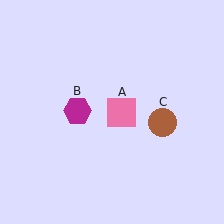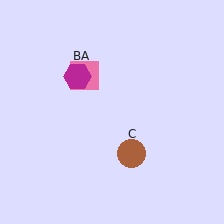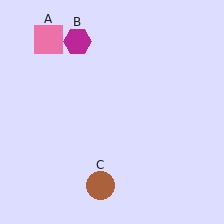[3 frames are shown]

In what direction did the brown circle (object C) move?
The brown circle (object C) moved down and to the left.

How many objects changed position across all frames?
3 objects changed position: pink square (object A), magenta hexagon (object B), brown circle (object C).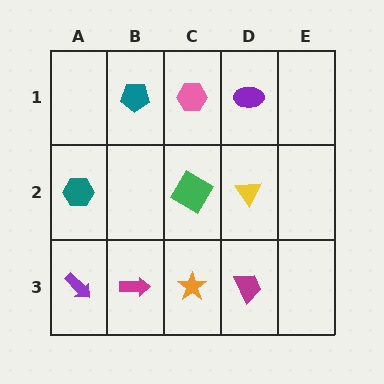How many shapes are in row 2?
3 shapes.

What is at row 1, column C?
A pink hexagon.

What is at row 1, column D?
A purple ellipse.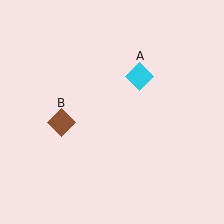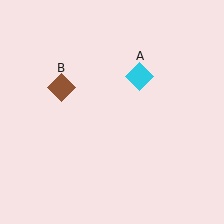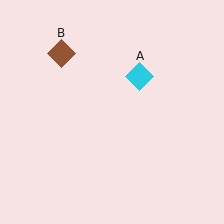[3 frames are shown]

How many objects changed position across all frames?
1 object changed position: brown diamond (object B).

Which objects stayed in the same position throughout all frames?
Cyan diamond (object A) remained stationary.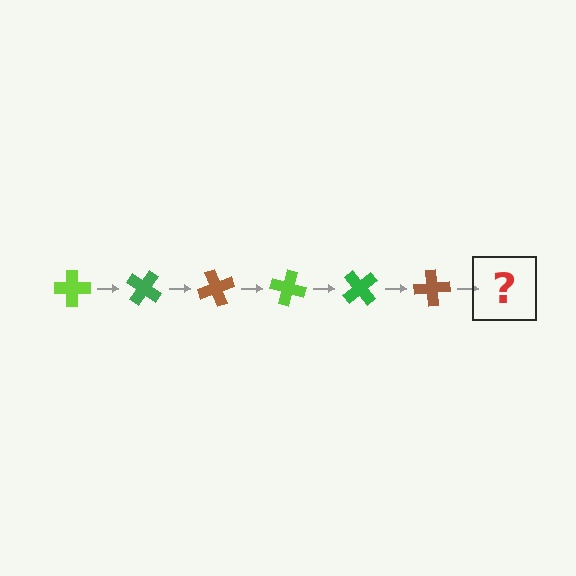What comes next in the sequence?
The next element should be a lime cross, rotated 210 degrees from the start.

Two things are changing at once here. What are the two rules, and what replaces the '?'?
The two rules are that it rotates 35 degrees each step and the color cycles through lime, green, and brown. The '?' should be a lime cross, rotated 210 degrees from the start.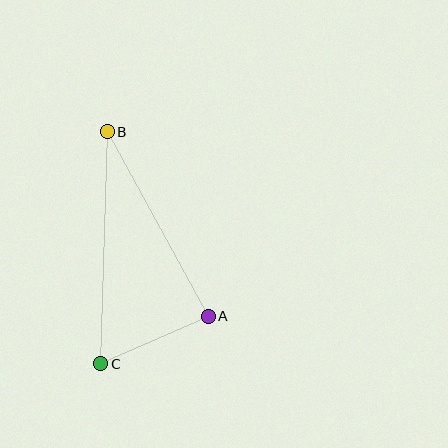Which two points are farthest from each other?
Points B and C are farthest from each other.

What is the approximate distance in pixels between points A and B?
The distance between A and B is approximately 210 pixels.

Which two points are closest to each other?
Points A and C are closest to each other.